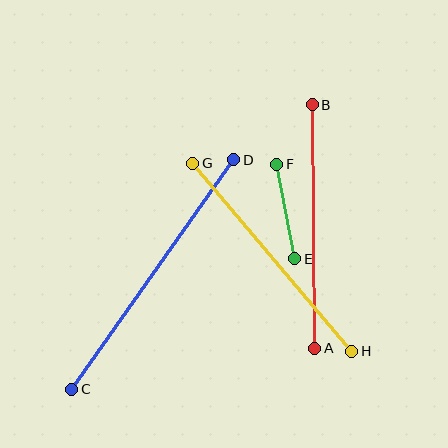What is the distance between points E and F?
The distance is approximately 96 pixels.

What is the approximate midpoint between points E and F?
The midpoint is at approximately (286, 211) pixels.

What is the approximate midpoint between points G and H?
The midpoint is at approximately (272, 257) pixels.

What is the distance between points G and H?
The distance is approximately 246 pixels.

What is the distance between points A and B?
The distance is approximately 243 pixels.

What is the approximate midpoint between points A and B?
The midpoint is at approximately (314, 226) pixels.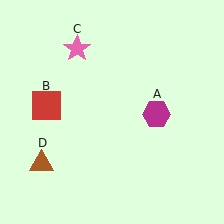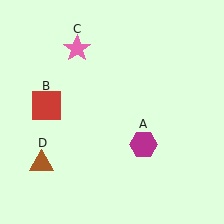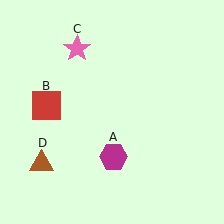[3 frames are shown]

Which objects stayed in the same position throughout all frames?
Red square (object B) and pink star (object C) and brown triangle (object D) remained stationary.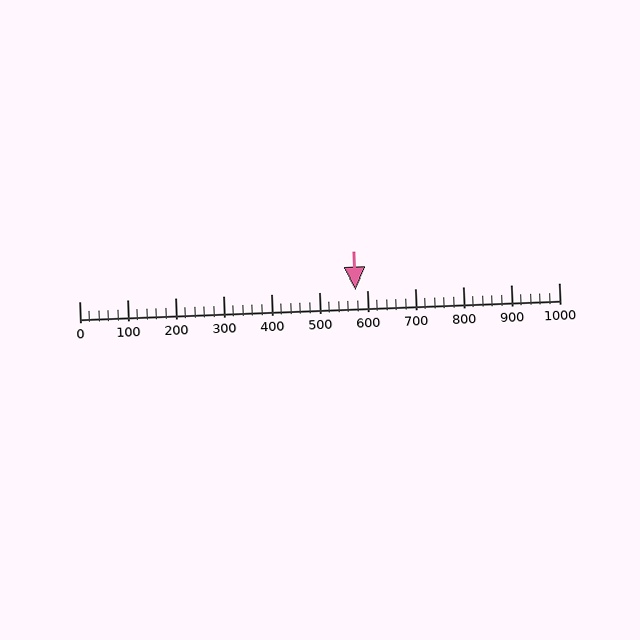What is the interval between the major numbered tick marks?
The major tick marks are spaced 100 units apart.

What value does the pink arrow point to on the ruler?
The pink arrow points to approximately 576.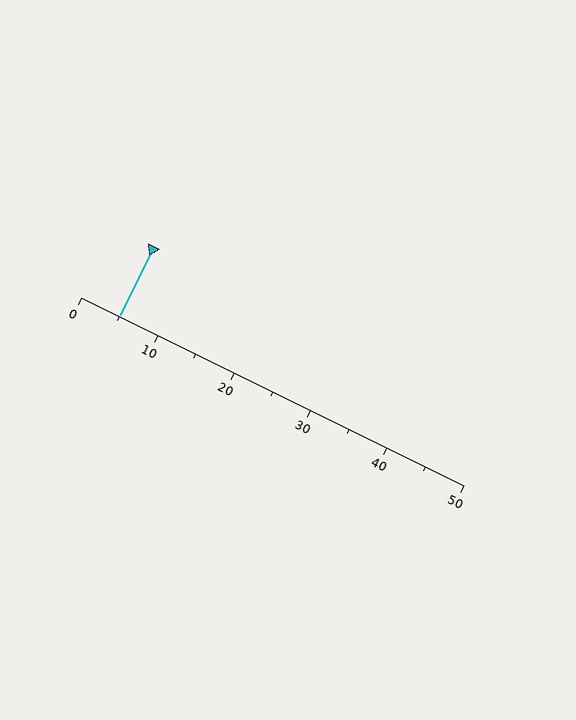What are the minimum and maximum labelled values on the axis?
The axis runs from 0 to 50.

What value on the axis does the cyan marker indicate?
The marker indicates approximately 5.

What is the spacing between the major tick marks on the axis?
The major ticks are spaced 10 apart.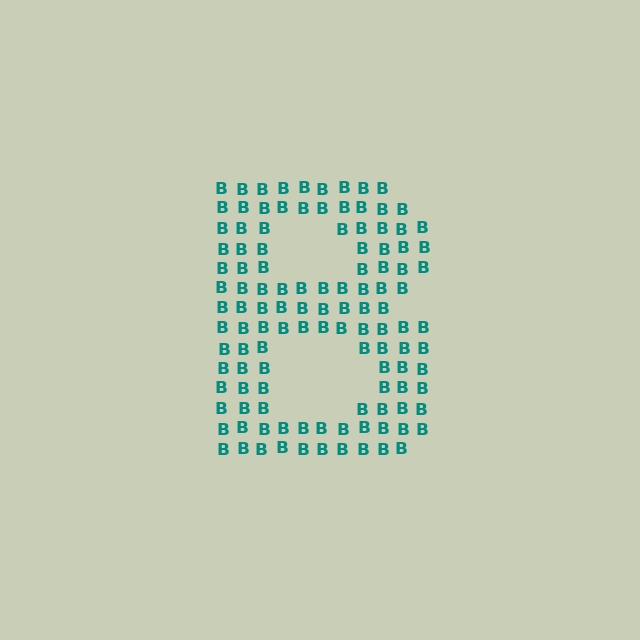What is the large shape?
The large shape is the letter B.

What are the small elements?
The small elements are letter B's.